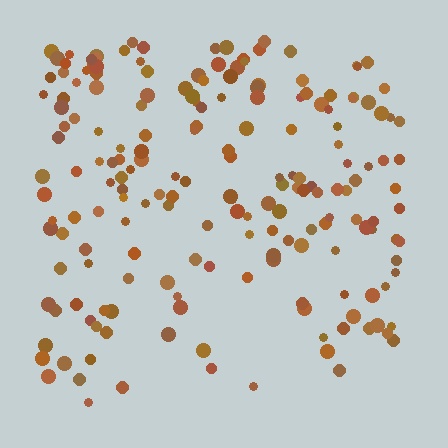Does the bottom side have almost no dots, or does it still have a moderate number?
Still a moderate number, just noticeably fewer than the top.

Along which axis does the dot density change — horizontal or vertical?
Vertical.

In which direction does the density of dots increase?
From bottom to top, with the top side densest.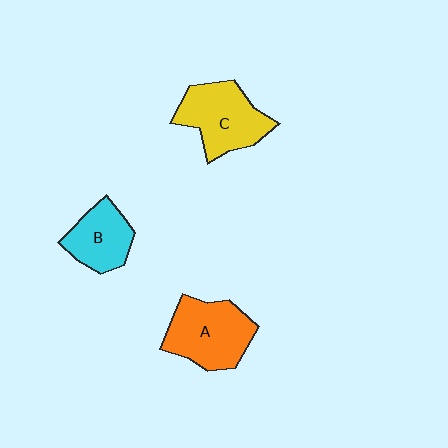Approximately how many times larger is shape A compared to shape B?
Approximately 1.4 times.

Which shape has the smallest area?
Shape B (cyan).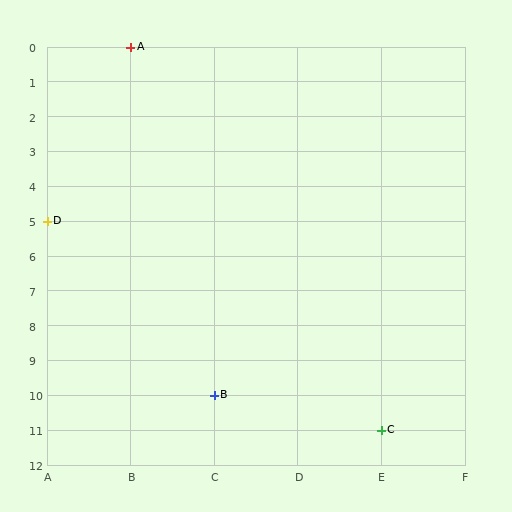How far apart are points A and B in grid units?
Points A and B are 1 column and 10 rows apart (about 10.0 grid units diagonally).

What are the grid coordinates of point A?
Point A is at grid coordinates (B, 0).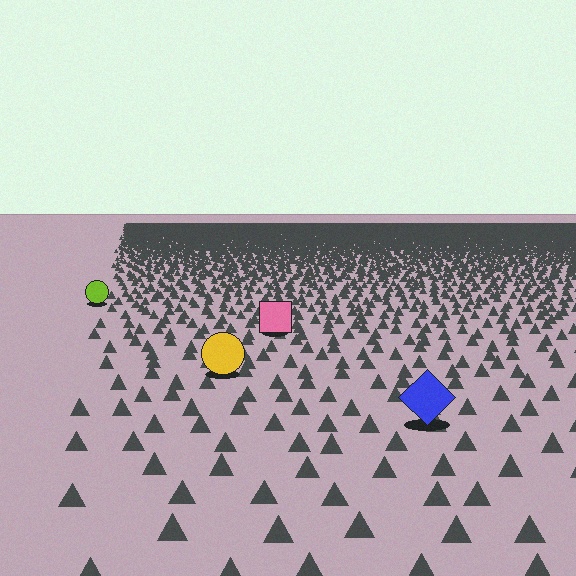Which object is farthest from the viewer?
The lime circle is farthest from the viewer. It appears smaller and the ground texture around it is denser.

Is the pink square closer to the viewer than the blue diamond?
No. The blue diamond is closer — you can tell from the texture gradient: the ground texture is coarser near it.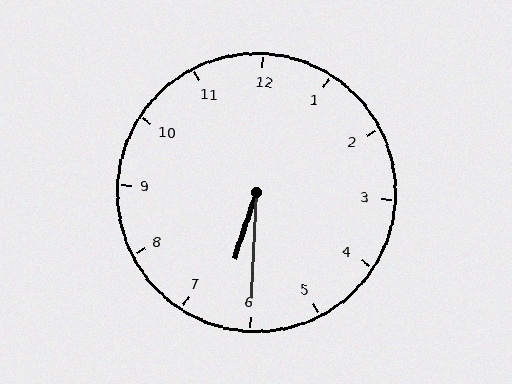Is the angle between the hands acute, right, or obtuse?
It is acute.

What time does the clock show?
6:30.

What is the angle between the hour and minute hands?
Approximately 15 degrees.